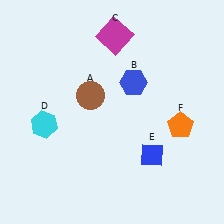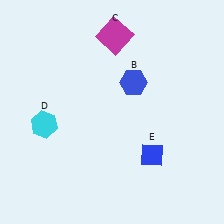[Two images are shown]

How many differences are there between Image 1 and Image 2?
There are 2 differences between the two images.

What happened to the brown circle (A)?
The brown circle (A) was removed in Image 2. It was in the top-left area of Image 1.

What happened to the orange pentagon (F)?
The orange pentagon (F) was removed in Image 2. It was in the bottom-right area of Image 1.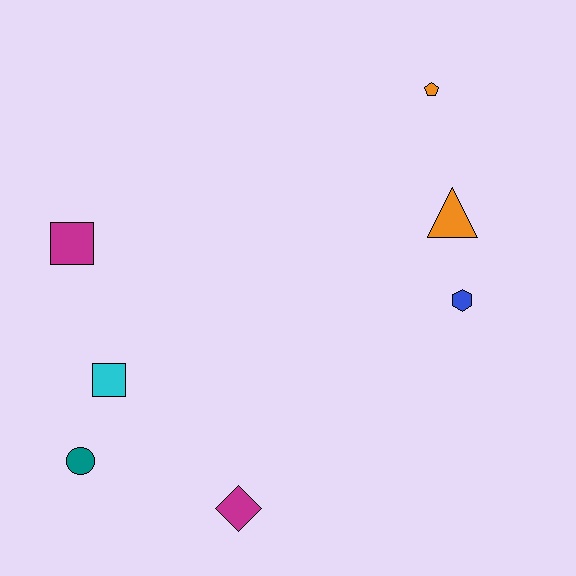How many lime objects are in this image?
There are no lime objects.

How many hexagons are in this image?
There is 1 hexagon.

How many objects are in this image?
There are 7 objects.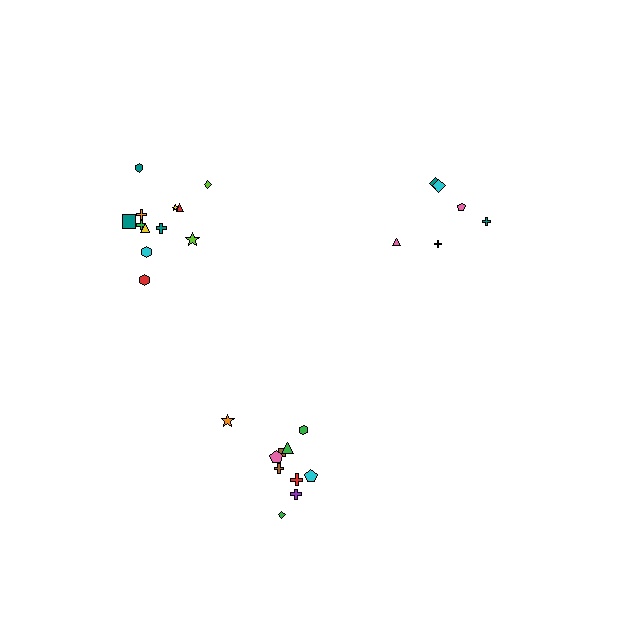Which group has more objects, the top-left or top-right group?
The top-left group.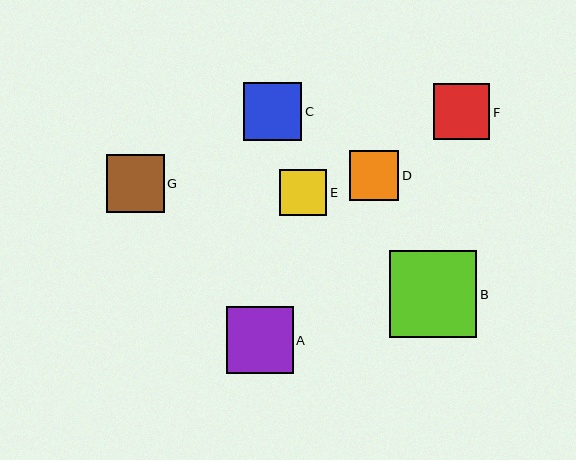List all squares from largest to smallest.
From largest to smallest: B, A, C, G, F, D, E.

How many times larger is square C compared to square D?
Square C is approximately 1.2 times the size of square D.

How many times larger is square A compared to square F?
Square A is approximately 1.2 times the size of square F.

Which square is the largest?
Square B is the largest with a size of approximately 87 pixels.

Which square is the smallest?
Square E is the smallest with a size of approximately 47 pixels.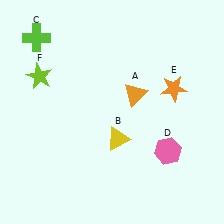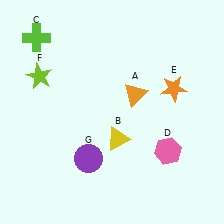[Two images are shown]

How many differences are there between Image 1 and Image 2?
There is 1 difference between the two images.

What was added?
A purple circle (G) was added in Image 2.